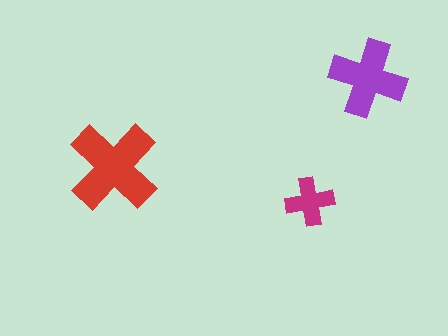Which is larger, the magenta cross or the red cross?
The red one.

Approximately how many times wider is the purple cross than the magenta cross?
About 1.5 times wider.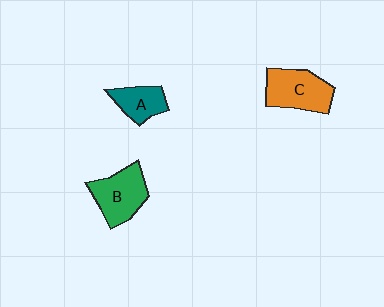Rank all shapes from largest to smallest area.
From largest to smallest: C (orange), B (green), A (teal).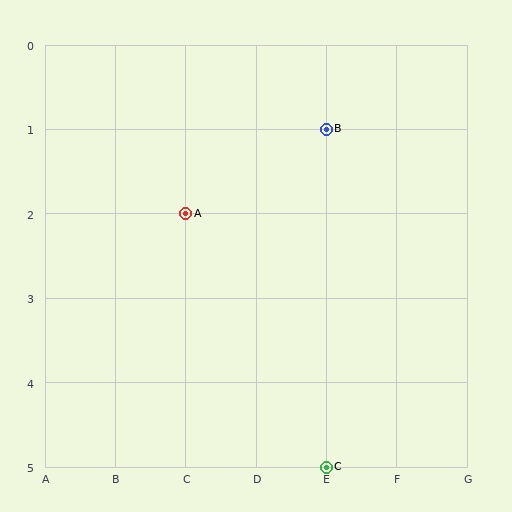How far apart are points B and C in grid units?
Points B and C are 4 rows apart.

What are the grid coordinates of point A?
Point A is at grid coordinates (C, 2).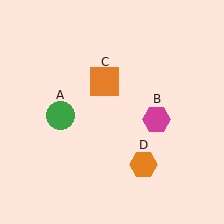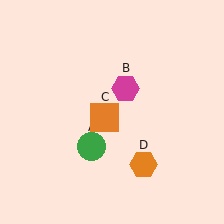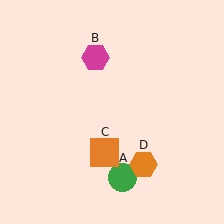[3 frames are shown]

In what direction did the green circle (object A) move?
The green circle (object A) moved down and to the right.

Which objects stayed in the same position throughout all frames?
Orange hexagon (object D) remained stationary.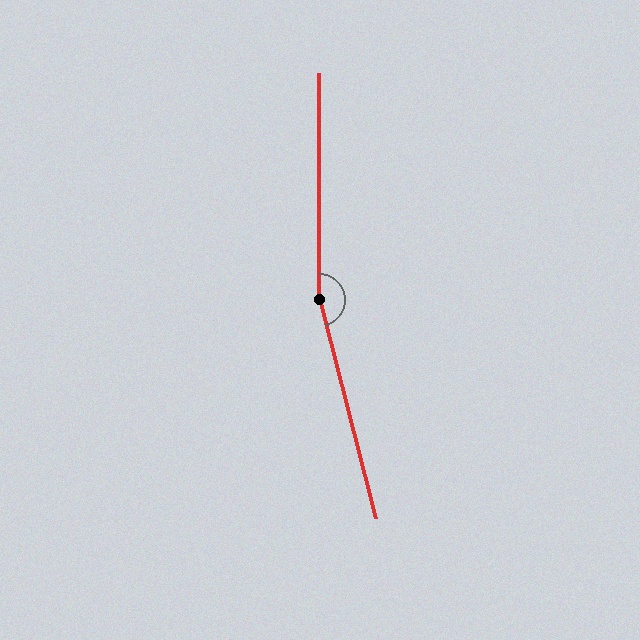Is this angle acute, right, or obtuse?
It is obtuse.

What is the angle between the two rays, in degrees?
Approximately 165 degrees.